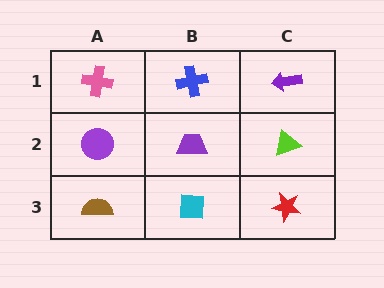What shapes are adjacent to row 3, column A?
A purple circle (row 2, column A), a cyan square (row 3, column B).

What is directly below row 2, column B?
A cyan square.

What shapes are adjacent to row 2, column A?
A pink cross (row 1, column A), a brown semicircle (row 3, column A), a purple trapezoid (row 2, column B).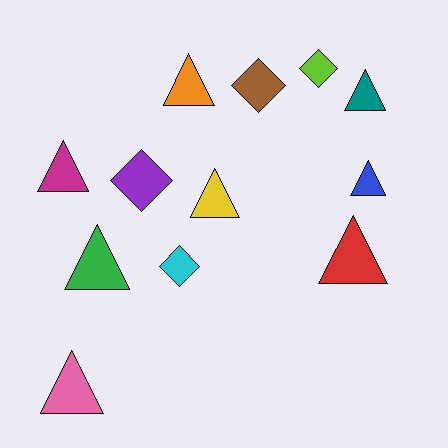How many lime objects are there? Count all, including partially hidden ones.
There is 1 lime object.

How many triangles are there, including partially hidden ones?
There are 8 triangles.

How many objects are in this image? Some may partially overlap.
There are 12 objects.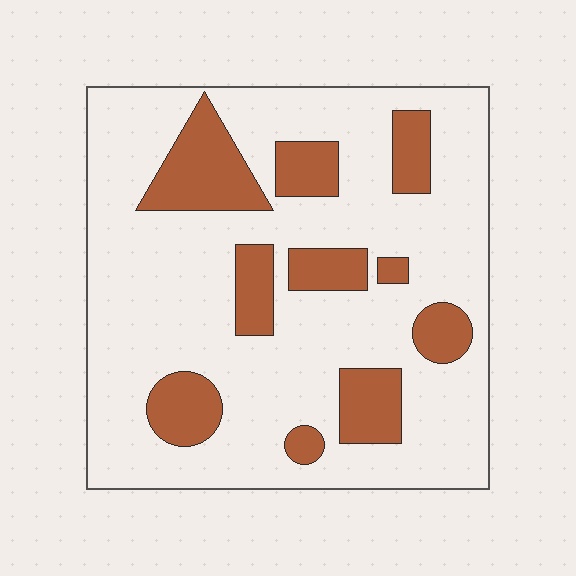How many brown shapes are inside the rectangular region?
10.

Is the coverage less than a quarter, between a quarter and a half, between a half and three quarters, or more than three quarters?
Less than a quarter.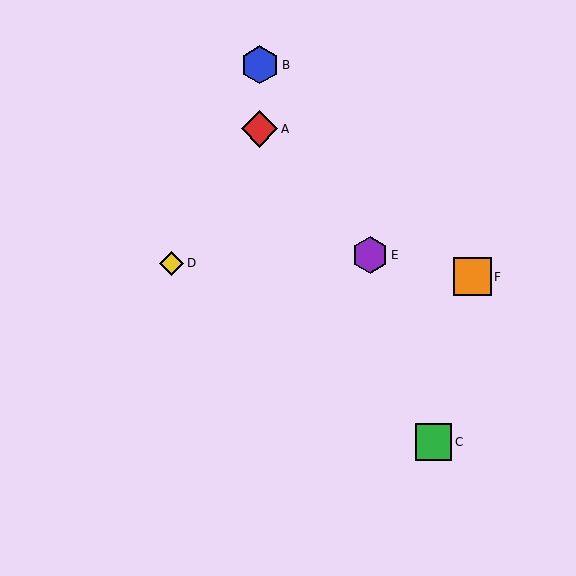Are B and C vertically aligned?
No, B is at x≈260 and C is at x≈434.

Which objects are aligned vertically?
Objects A, B are aligned vertically.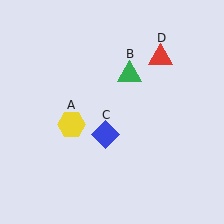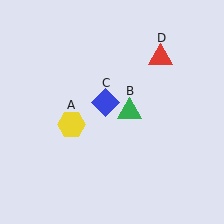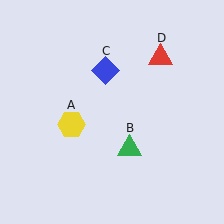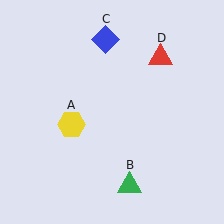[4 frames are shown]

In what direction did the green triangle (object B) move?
The green triangle (object B) moved down.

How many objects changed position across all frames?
2 objects changed position: green triangle (object B), blue diamond (object C).